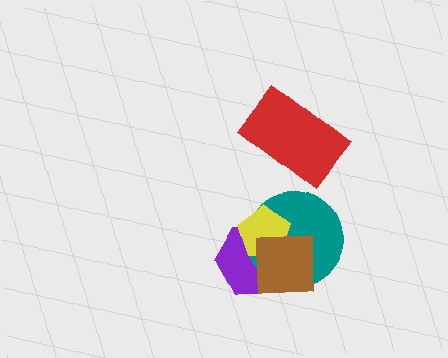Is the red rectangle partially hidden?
No, no other shape covers it.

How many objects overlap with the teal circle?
3 objects overlap with the teal circle.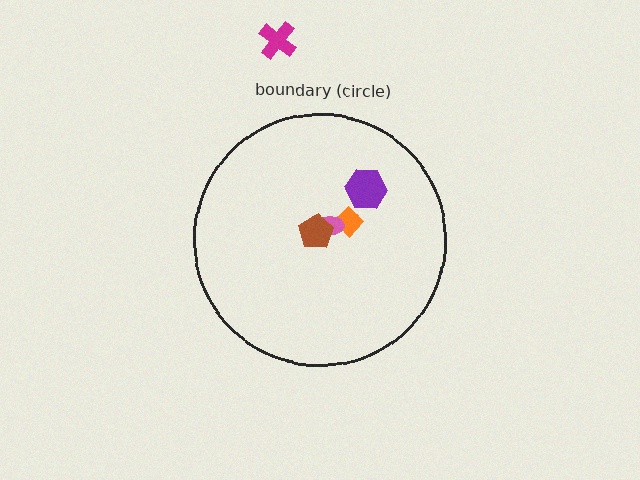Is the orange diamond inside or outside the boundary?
Inside.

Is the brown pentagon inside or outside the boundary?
Inside.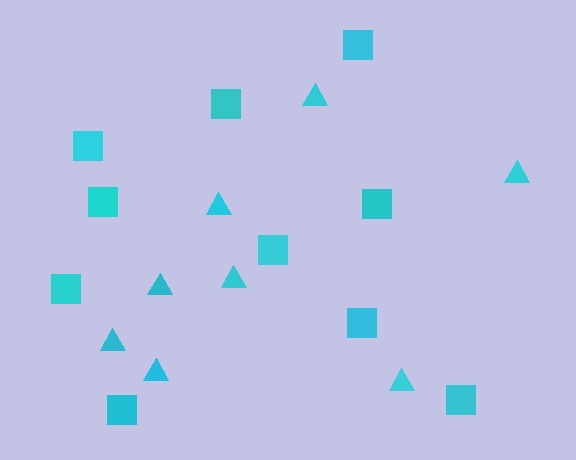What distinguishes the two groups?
There are 2 groups: one group of triangles (8) and one group of squares (10).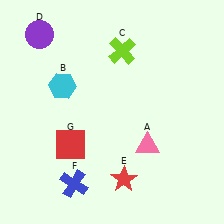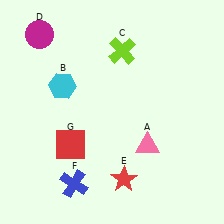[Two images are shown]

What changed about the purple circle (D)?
In Image 1, D is purple. In Image 2, it changed to magenta.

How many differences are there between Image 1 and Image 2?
There is 1 difference between the two images.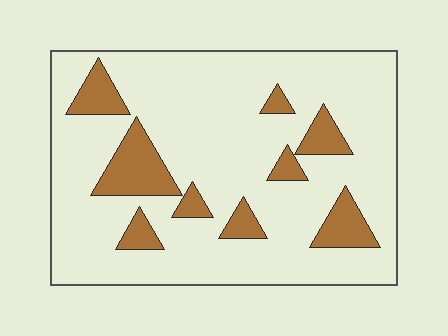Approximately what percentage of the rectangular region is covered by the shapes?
Approximately 15%.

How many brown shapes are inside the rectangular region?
9.